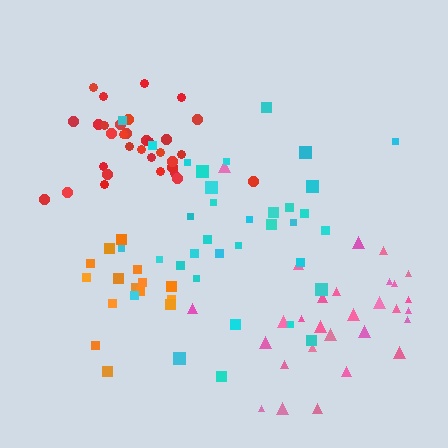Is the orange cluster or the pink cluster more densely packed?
Orange.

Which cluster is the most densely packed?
Red.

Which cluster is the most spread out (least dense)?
Pink.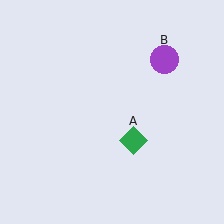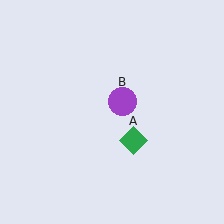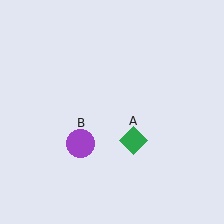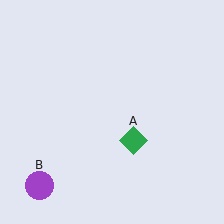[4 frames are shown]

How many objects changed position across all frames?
1 object changed position: purple circle (object B).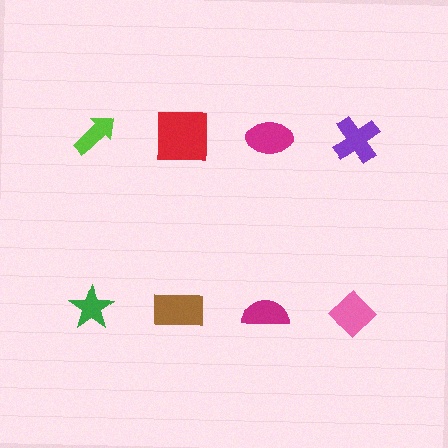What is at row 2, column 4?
A pink diamond.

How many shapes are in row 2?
4 shapes.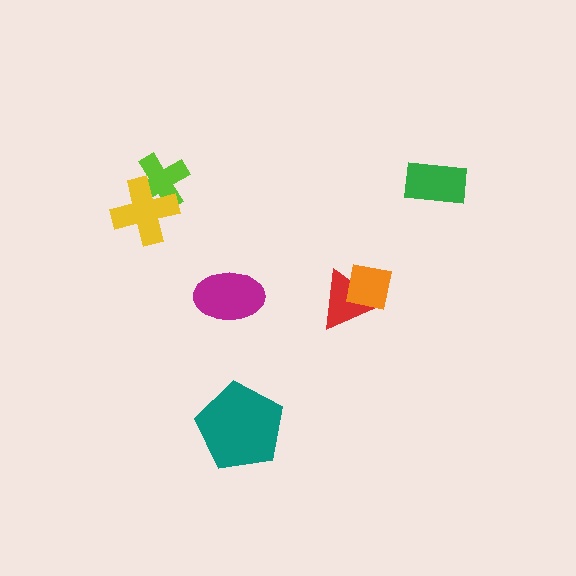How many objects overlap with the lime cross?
1 object overlaps with the lime cross.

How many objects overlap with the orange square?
1 object overlaps with the orange square.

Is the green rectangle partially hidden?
No, no other shape covers it.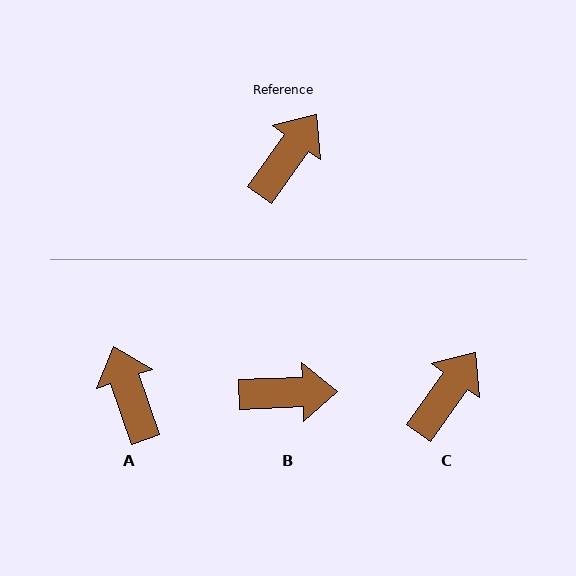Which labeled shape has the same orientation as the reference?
C.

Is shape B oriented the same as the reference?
No, it is off by about 53 degrees.